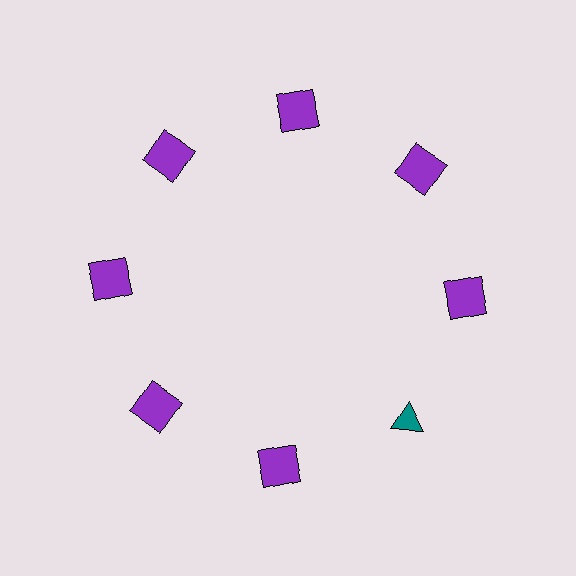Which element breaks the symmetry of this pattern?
The teal triangle at roughly the 4 o'clock position breaks the symmetry. All other shapes are purple squares.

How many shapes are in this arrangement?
There are 8 shapes arranged in a ring pattern.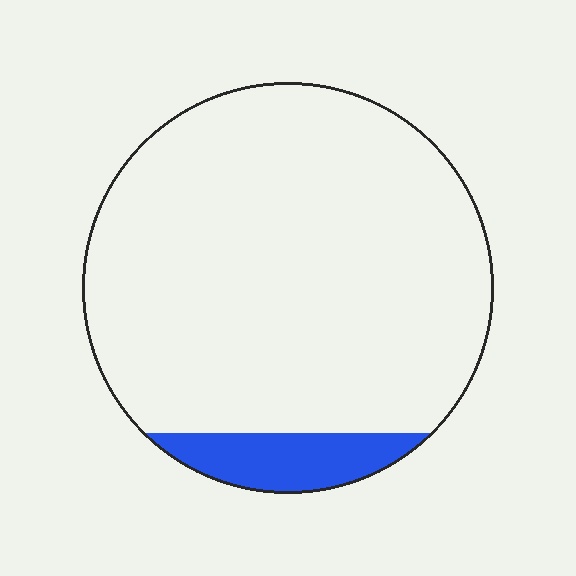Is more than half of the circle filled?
No.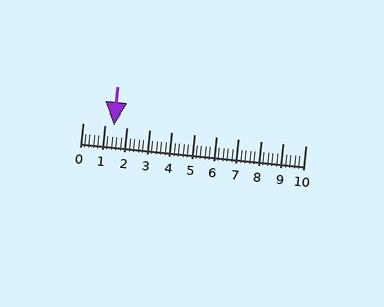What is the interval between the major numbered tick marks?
The major tick marks are spaced 1 units apart.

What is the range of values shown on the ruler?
The ruler shows values from 0 to 10.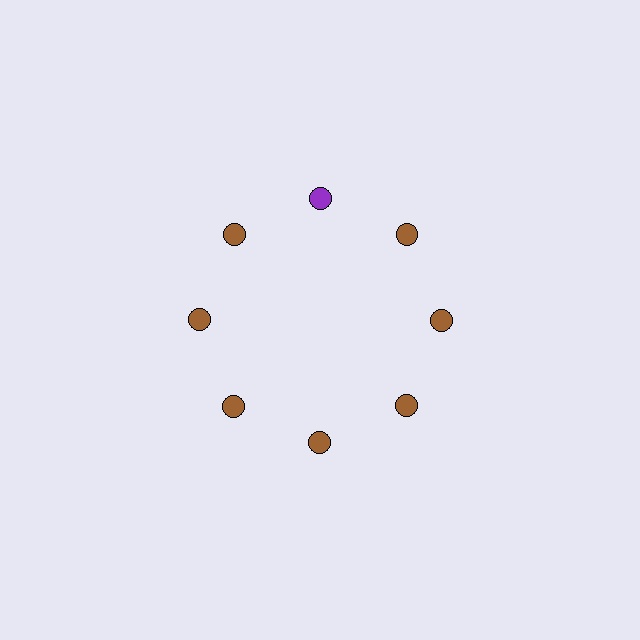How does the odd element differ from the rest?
It has a different color: purple instead of brown.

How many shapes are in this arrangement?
There are 8 shapes arranged in a ring pattern.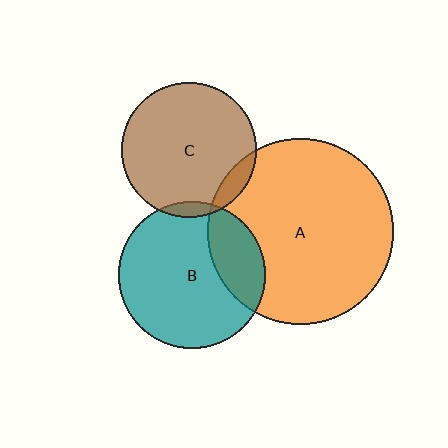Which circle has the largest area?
Circle A (orange).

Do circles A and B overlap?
Yes.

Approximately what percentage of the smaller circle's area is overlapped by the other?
Approximately 25%.